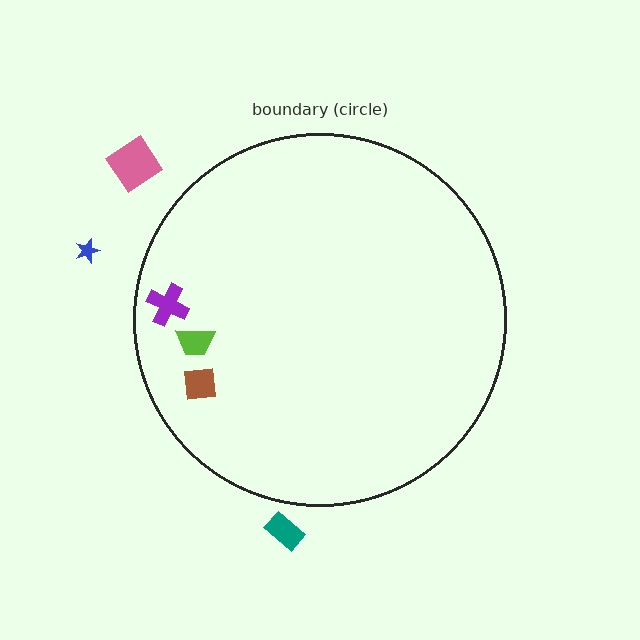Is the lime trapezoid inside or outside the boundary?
Inside.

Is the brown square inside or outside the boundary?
Inside.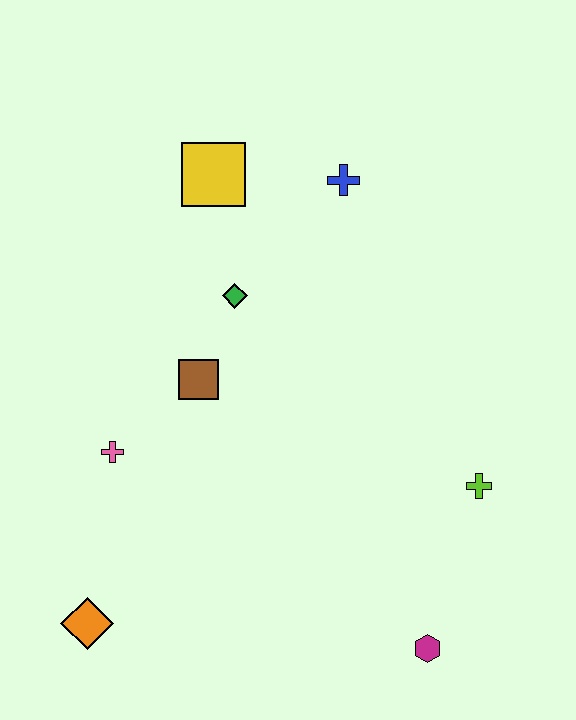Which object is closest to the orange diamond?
The pink cross is closest to the orange diamond.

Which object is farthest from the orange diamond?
The blue cross is farthest from the orange diamond.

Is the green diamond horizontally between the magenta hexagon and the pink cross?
Yes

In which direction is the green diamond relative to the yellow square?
The green diamond is below the yellow square.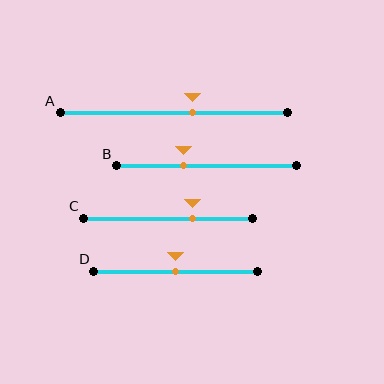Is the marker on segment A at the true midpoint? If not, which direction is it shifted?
No, the marker on segment A is shifted to the right by about 8% of the segment length.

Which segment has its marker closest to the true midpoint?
Segment D has its marker closest to the true midpoint.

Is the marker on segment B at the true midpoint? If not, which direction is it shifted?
No, the marker on segment B is shifted to the left by about 13% of the segment length.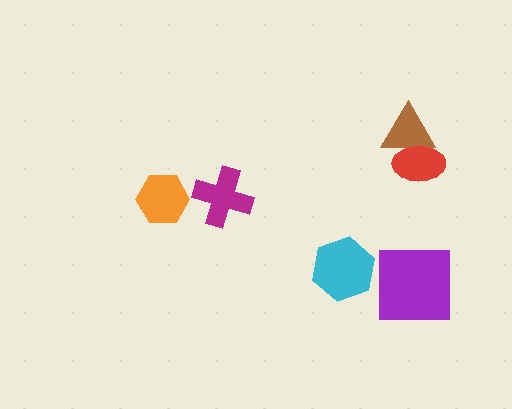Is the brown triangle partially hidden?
Yes, it is partially covered by another shape.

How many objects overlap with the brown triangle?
1 object overlaps with the brown triangle.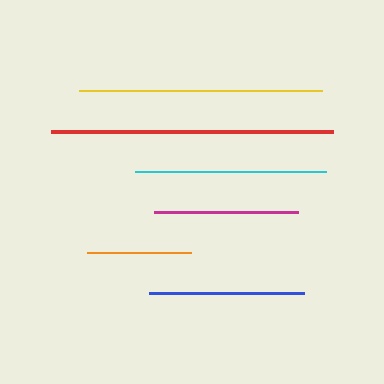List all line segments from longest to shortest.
From longest to shortest: red, yellow, cyan, blue, magenta, orange.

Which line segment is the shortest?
The orange line is the shortest at approximately 104 pixels.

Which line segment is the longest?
The red line is the longest at approximately 282 pixels.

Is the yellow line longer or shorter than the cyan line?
The yellow line is longer than the cyan line.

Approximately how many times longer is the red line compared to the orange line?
The red line is approximately 2.7 times the length of the orange line.